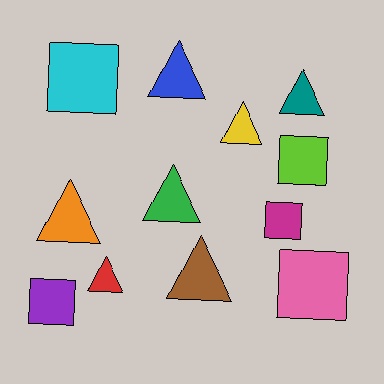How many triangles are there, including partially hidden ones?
There are 7 triangles.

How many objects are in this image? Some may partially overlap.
There are 12 objects.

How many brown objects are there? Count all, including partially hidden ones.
There is 1 brown object.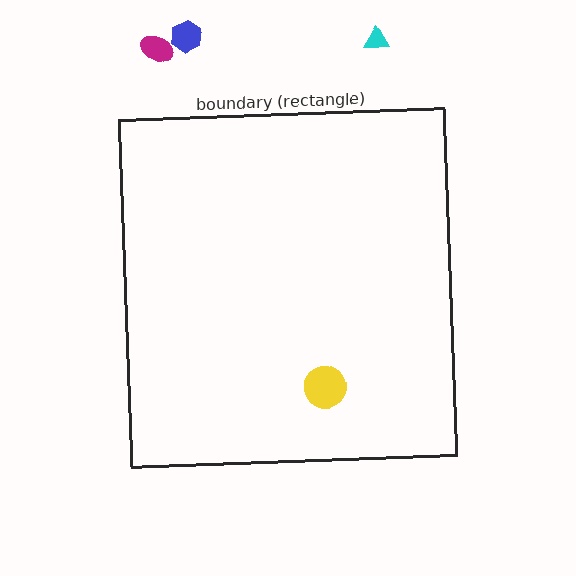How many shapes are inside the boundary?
1 inside, 3 outside.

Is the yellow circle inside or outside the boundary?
Inside.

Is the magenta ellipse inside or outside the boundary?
Outside.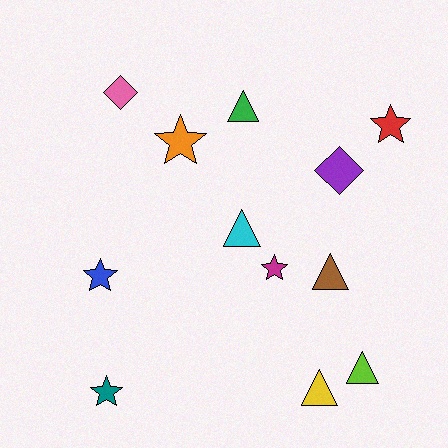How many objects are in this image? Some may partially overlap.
There are 12 objects.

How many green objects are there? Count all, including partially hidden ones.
There is 1 green object.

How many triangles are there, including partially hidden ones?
There are 5 triangles.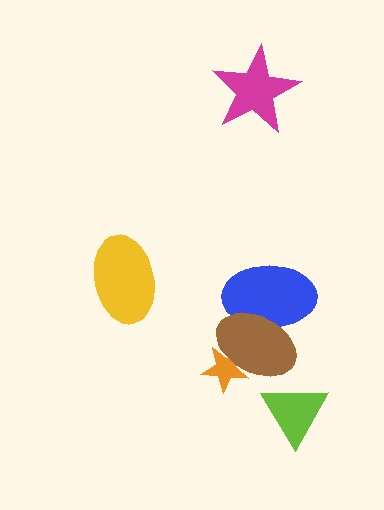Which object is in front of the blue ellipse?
The brown ellipse is in front of the blue ellipse.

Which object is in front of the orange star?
The brown ellipse is in front of the orange star.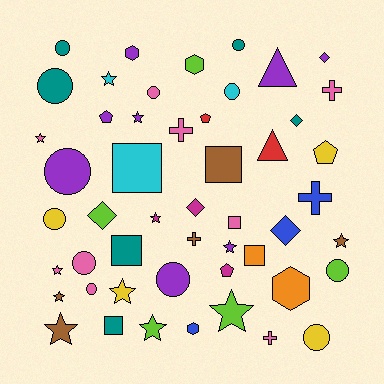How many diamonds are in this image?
There are 5 diamonds.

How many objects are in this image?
There are 50 objects.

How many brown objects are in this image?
There are 5 brown objects.